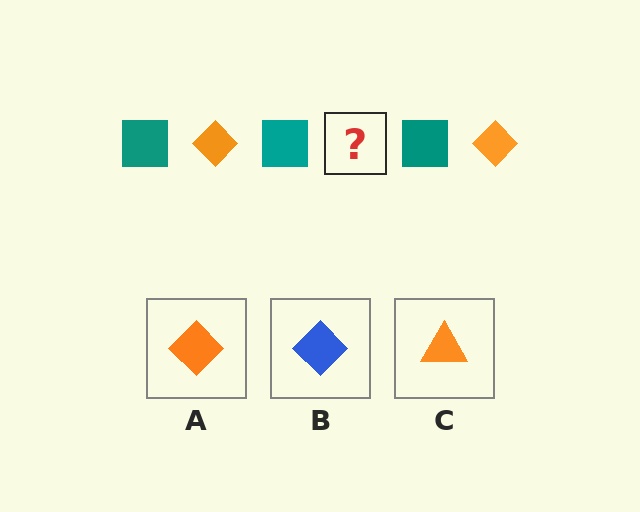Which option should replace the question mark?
Option A.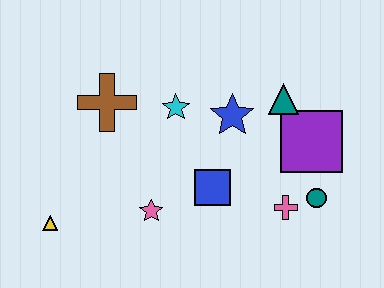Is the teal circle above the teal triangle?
No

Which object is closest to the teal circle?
The pink cross is closest to the teal circle.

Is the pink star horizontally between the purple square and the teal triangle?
No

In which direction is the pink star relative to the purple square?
The pink star is to the left of the purple square.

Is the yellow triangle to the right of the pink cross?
No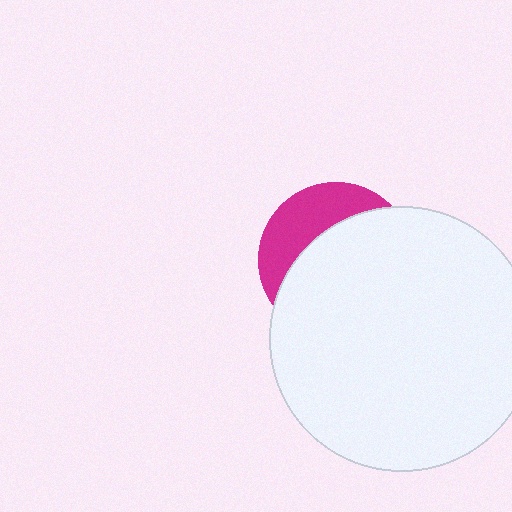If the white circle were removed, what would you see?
You would see the complete magenta circle.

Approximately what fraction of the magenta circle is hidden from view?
Roughly 68% of the magenta circle is hidden behind the white circle.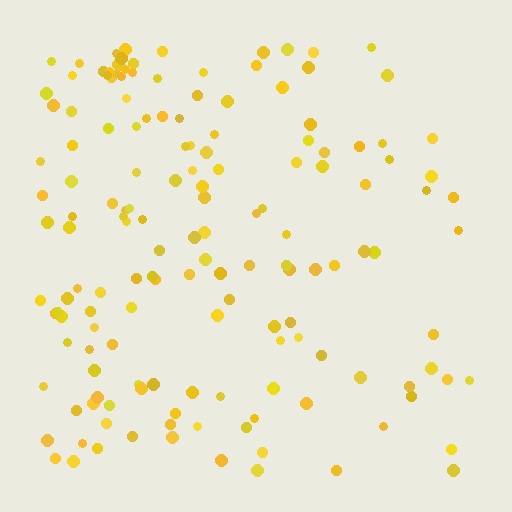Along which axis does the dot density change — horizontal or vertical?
Horizontal.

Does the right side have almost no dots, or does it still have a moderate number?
Still a moderate number, just noticeably fewer than the left.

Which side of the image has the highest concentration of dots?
The left.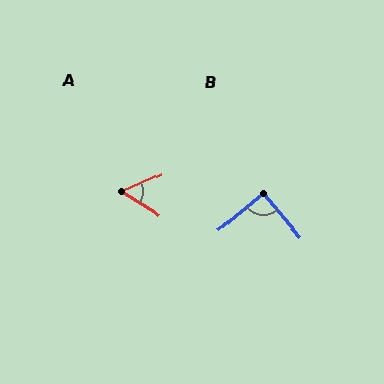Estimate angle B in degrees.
Approximately 90 degrees.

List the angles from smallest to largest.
A (56°), B (90°).